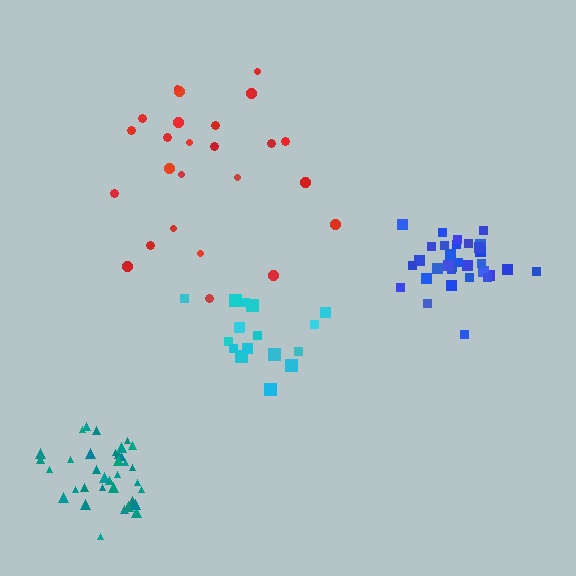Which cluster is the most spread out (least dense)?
Red.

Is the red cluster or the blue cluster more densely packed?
Blue.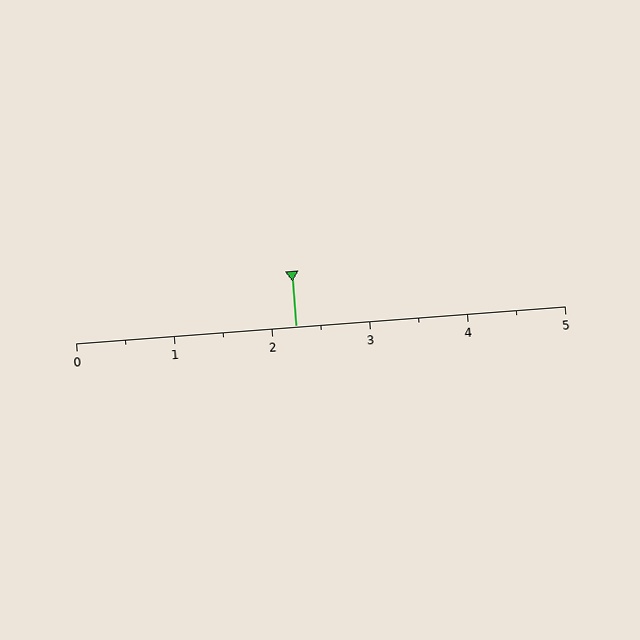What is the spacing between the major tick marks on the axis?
The major ticks are spaced 1 apart.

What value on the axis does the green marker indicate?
The marker indicates approximately 2.2.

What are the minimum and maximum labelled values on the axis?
The axis runs from 0 to 5.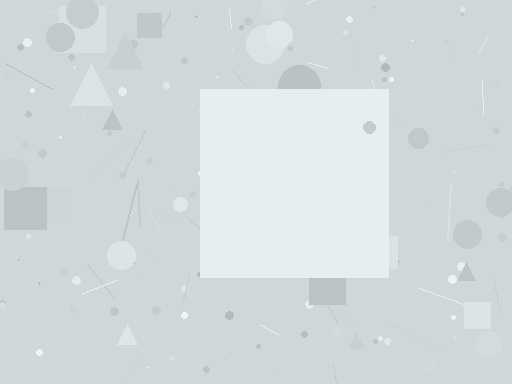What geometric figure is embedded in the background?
A square is embedded in the background.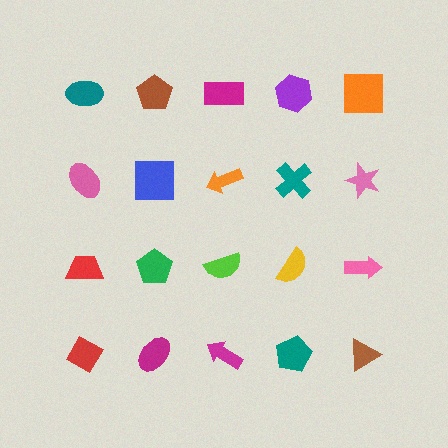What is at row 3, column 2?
A green pentagon.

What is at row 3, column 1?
A red trapezoid.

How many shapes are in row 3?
5 shapes.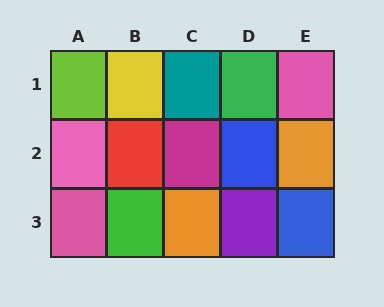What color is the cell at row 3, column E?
Blue.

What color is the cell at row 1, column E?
Pink.